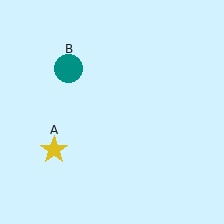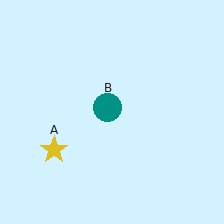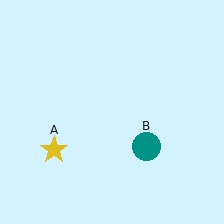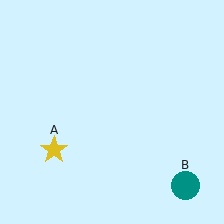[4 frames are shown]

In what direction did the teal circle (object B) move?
The teal circle (object B) moved down and to the right.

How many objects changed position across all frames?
1 object changed position: teal circle (object B).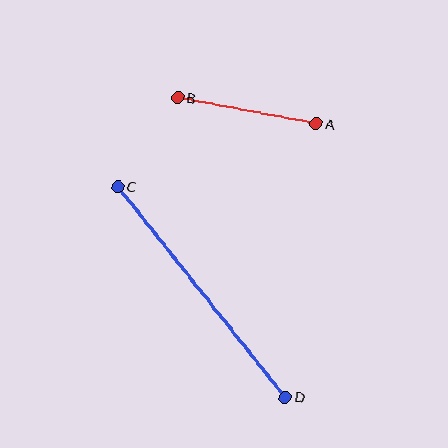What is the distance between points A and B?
The distance is approximately 141 pixels.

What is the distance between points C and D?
The distance is approximately 269 pixels.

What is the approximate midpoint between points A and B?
The midpoint is at approximately (247, 111) pixels.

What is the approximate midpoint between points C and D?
The midpoint is at approximately (202, 292) pixels.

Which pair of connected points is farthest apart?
Points C and D are farthest apart.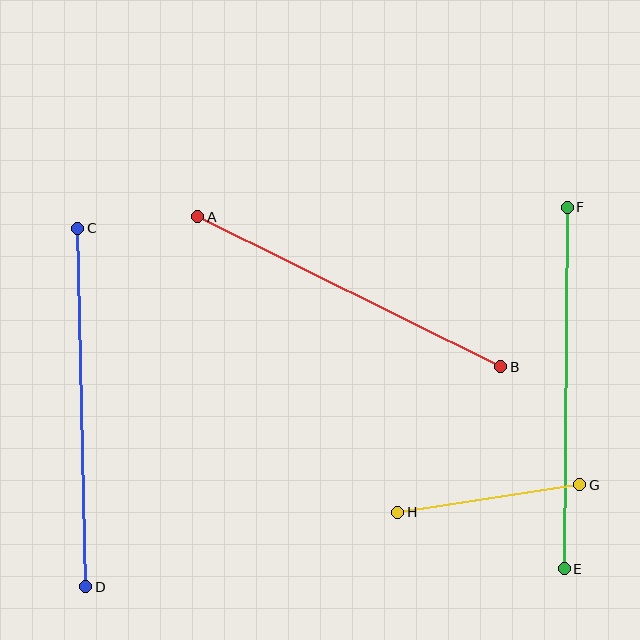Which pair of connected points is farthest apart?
Points E and F are farthest apart.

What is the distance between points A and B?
The distance is approximately 338 pixels.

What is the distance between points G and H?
The distance is approximately 184 pixels.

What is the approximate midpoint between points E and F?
The midpoint is at approximately (566, 388) pixels.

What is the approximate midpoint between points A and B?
The midpoint is at approximately (349, 292) pixels.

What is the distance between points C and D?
The distance is approximately 358 pixels.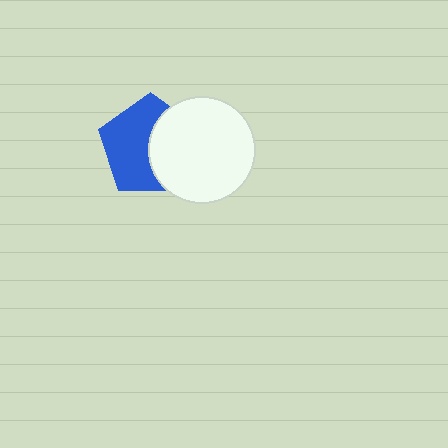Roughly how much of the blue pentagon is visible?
About half of it is visible (roughly 56%).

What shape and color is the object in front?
The object in front is a white circle.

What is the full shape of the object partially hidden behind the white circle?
The partially hidden object is a blue pentagon.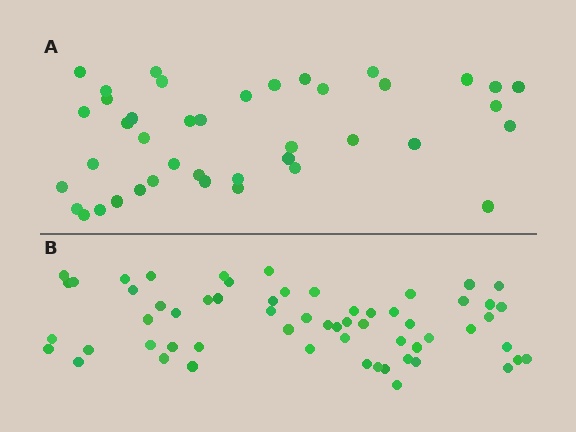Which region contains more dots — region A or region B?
Region B (the bottom region) has more dots.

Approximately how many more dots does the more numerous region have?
Region B has approximately 20 more dots than region A.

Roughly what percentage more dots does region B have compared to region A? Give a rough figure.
About 45% more.